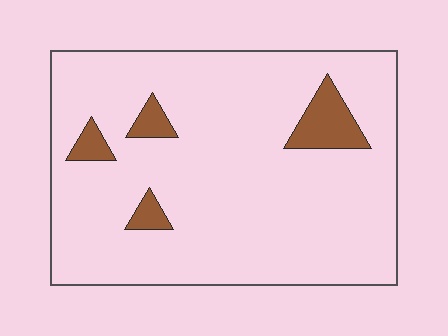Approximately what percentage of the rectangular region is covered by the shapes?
Approximately 10%.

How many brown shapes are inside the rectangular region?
4.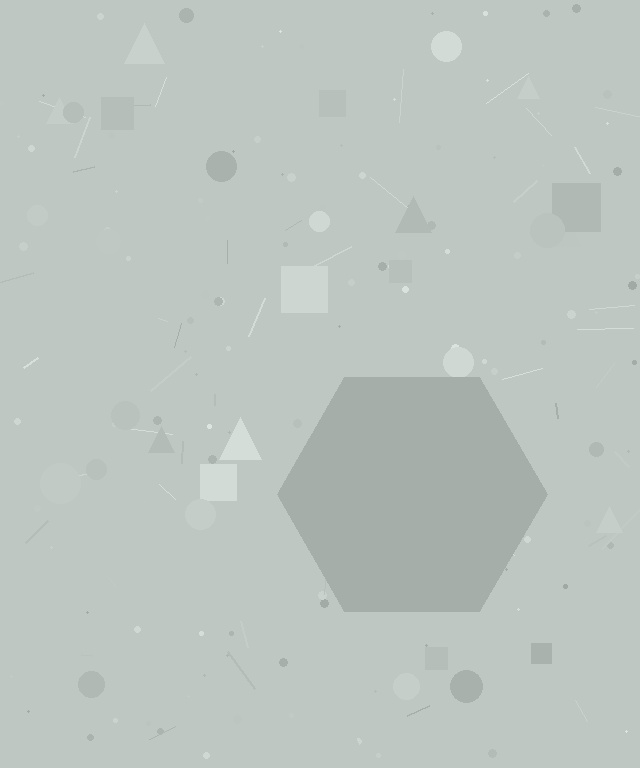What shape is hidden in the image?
A hexagon is hidden in the image.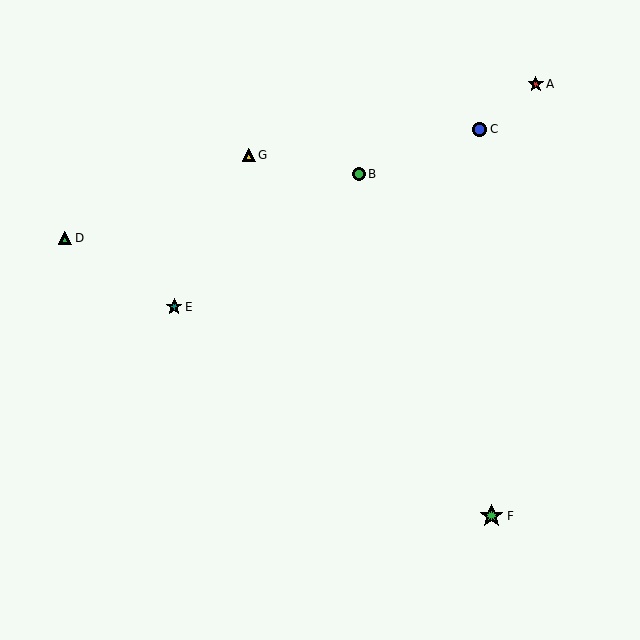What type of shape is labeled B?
Shape B is a green circle.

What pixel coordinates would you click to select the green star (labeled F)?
Click at (492, 516) to select the green star F.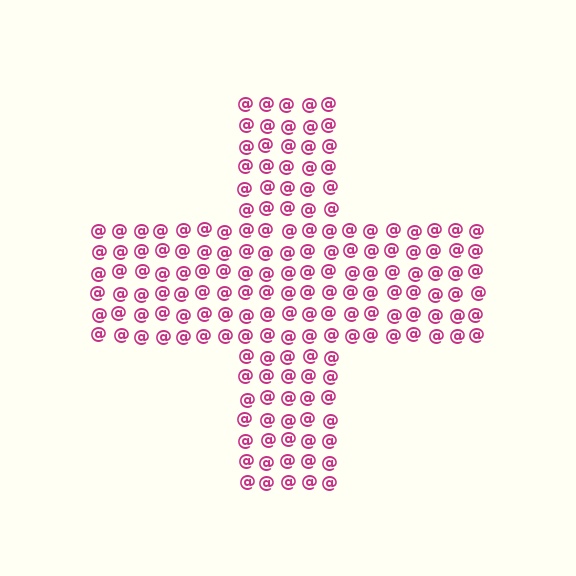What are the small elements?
The small elements are at signs.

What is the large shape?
The large shape is a cross.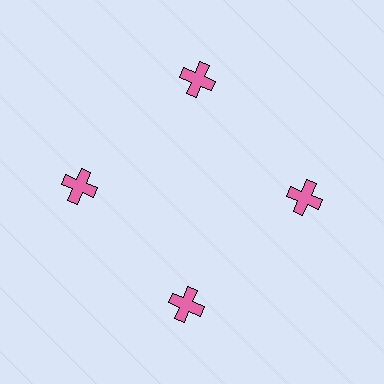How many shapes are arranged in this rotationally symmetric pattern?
There are 4 shapes, arranged in 4 groups of 1.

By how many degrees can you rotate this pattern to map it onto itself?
The pattern maps onto itself every 90 degrees of rotation.